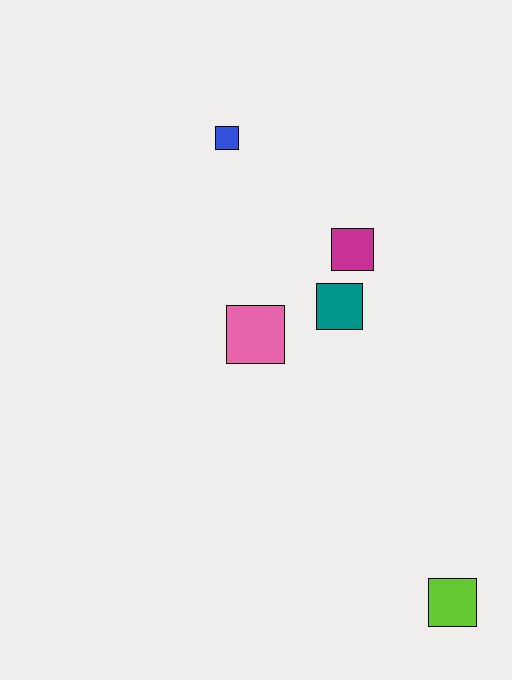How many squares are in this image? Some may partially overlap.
There are 5 squares.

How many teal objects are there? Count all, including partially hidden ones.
There is 1 teal object.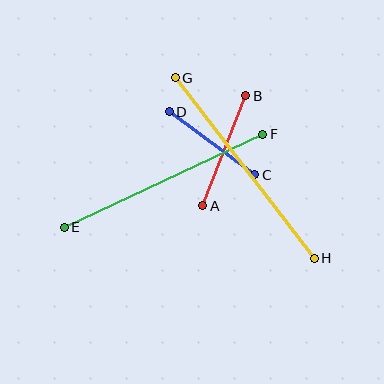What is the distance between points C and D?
The distance is approximately 106 pixels.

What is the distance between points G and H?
The distance is approximately 228 pixels.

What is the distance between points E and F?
The distance is approximately 219 pixels.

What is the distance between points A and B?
The distance is approximately 118 pixels.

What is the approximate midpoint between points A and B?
The midpoint is at approximately (224, 151) pixels.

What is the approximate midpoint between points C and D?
The midpoint is at approximately (212, 143) pixels.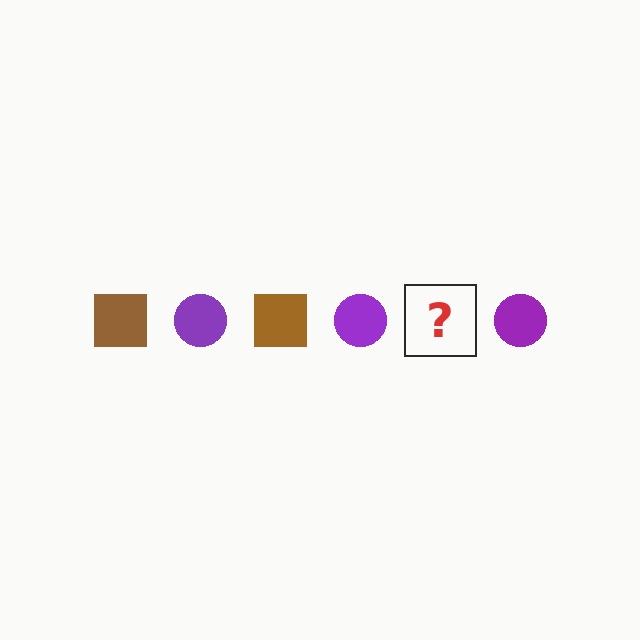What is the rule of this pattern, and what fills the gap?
The rule is that the pattern alternates between brown square and purple circle. The gap should be filled with a brown square.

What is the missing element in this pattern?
The missing element is a brown square.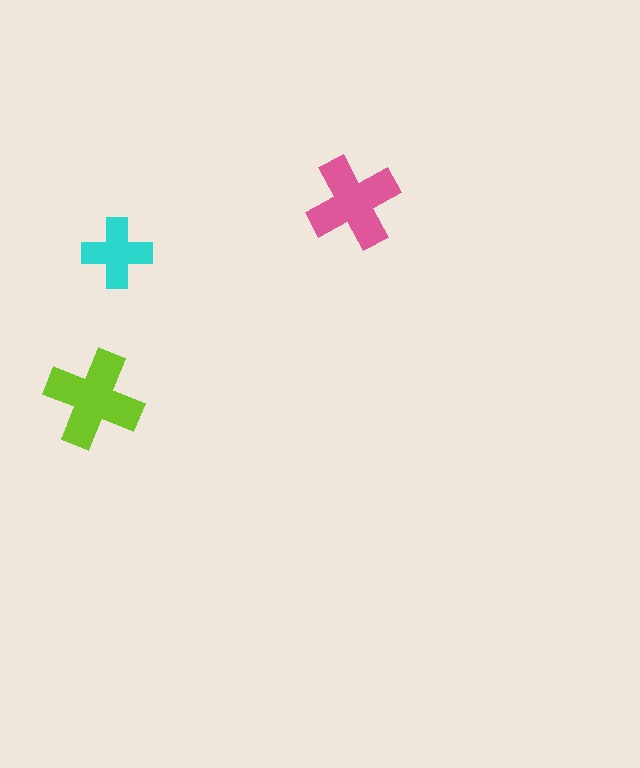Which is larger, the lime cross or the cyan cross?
The lime one.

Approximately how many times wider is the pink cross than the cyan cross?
About 1.5 times wider.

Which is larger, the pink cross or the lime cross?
The lime one.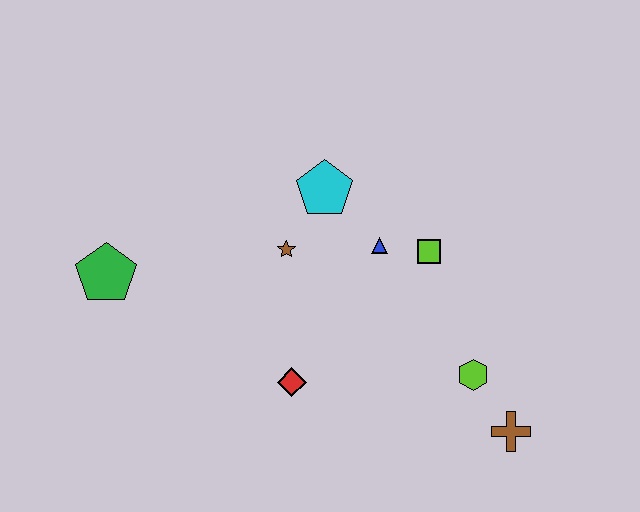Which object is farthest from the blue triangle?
The green pentagon is farthest from the blue triangle.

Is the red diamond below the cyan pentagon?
Yes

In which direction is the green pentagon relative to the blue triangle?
The green pentagon is to the left of the blue triangle.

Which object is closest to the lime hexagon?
The brown cross is closest to the lime hexagon.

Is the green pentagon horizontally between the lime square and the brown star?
No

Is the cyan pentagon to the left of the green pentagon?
No